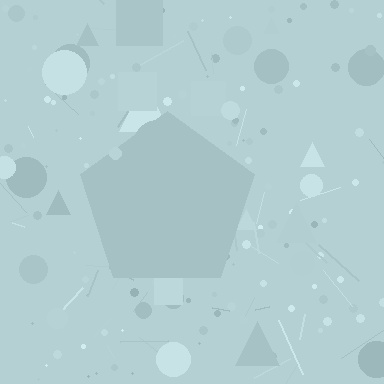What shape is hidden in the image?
A pentagon is hidden in the image.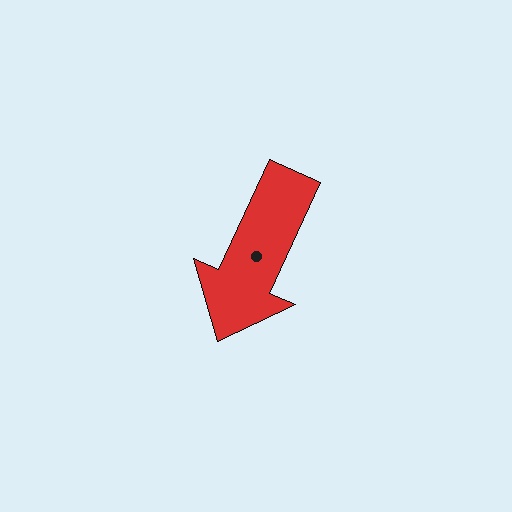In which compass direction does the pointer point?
Southwest.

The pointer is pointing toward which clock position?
Roughly 7 o'clock.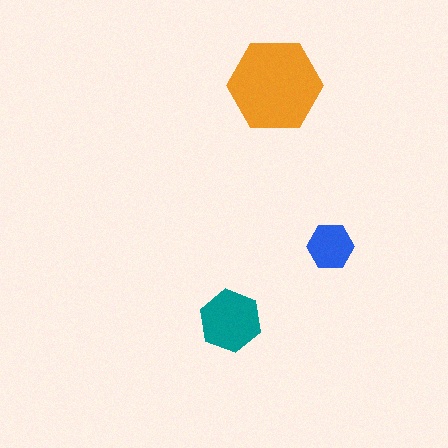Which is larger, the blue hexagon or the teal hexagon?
The teal one.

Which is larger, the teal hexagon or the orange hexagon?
The orange one.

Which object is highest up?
The orange hexagon is topmost.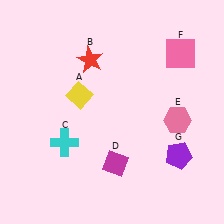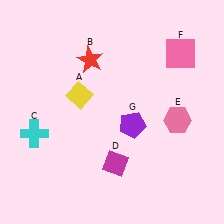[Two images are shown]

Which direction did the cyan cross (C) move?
The cyan cross (C) moved left.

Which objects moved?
The objects that moved are: the cyan cross (C), the purple pentagon (G).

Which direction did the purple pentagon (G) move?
The purple pentagon (G) moved left.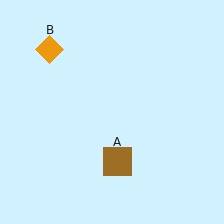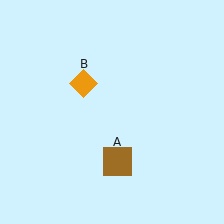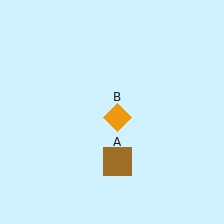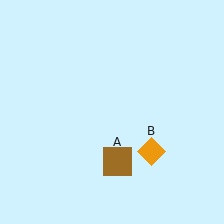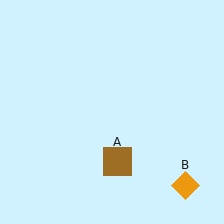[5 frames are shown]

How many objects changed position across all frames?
1 object changed position: orange diamond (object B).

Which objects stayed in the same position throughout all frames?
Brown square (object A) remained stationary.